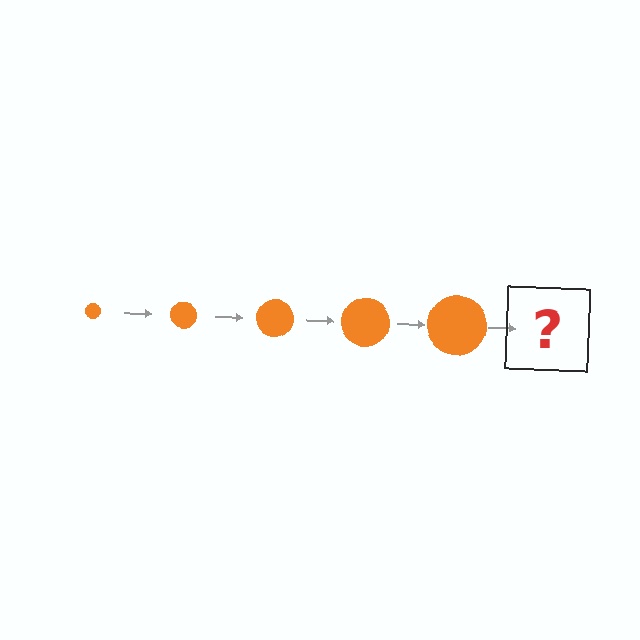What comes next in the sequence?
The next element should be an orange circle, larger than the previous one.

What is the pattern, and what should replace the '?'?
The pattern is that the circle gets progressively larger each step. The '?' should be an orange circle, larger than the previous one.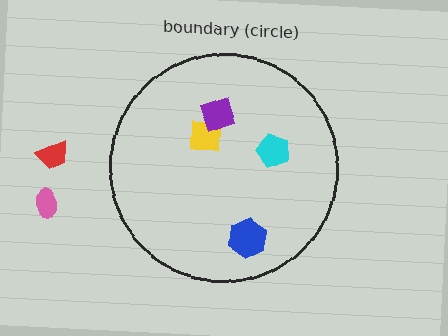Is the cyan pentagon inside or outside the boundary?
Inside.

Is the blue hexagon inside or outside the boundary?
Inside.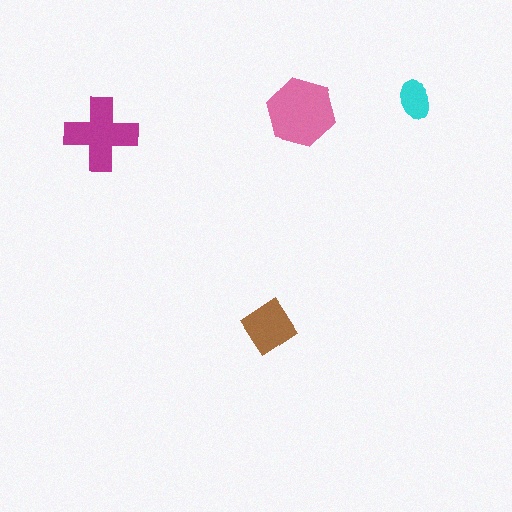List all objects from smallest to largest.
The cyan ellipse, the brown diamond, the magenta cross, the pink hexagon.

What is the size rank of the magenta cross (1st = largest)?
2nd.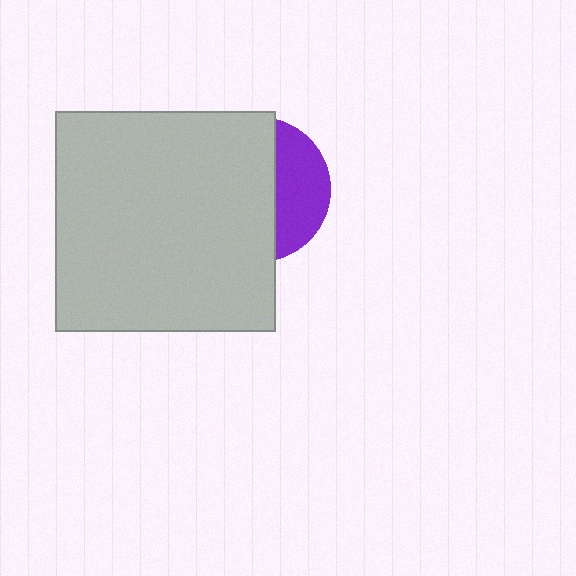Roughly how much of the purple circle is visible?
A small part of it is visible (roughly 35%).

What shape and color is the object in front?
The object in front is a light gray square.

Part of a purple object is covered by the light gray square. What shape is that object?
It is a circle.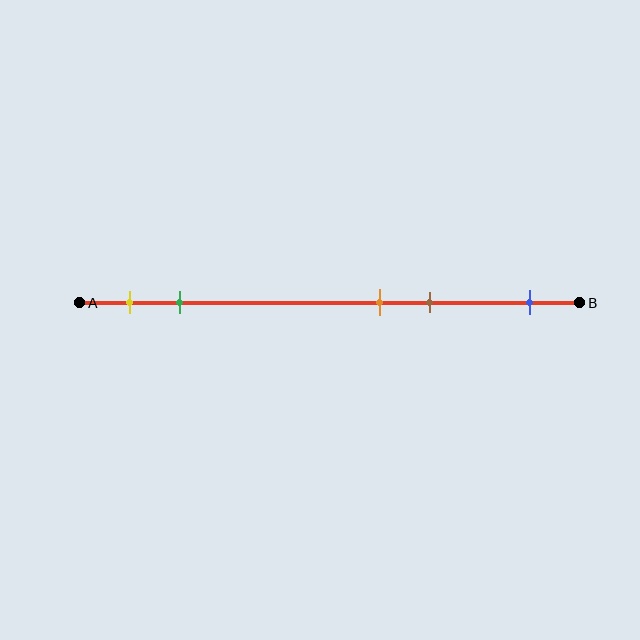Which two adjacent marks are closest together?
The orange and brown marks are the closest adjacent pair.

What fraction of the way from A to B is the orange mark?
The orange mark is approximately 60% (0.6) of the way from A to B.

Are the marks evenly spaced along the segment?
No, the marks are not evenly spaced.